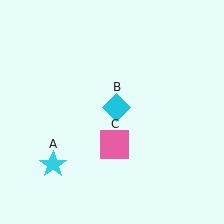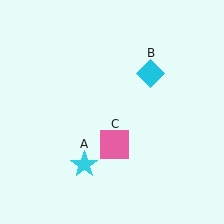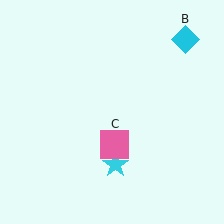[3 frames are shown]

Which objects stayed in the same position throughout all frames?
Pink square (object C) remained stationary.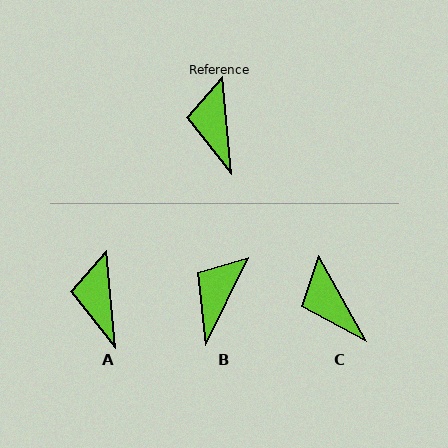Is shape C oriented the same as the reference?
No, it is off by about 23 degrees.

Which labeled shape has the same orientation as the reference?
A.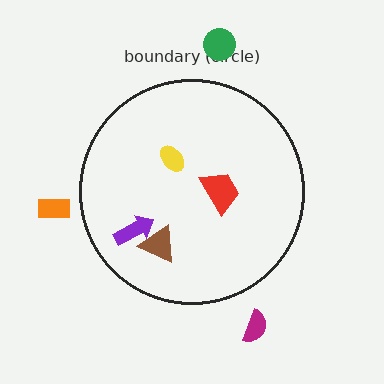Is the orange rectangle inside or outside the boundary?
Outside.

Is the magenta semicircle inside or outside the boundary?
Outside.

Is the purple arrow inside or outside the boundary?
Inside.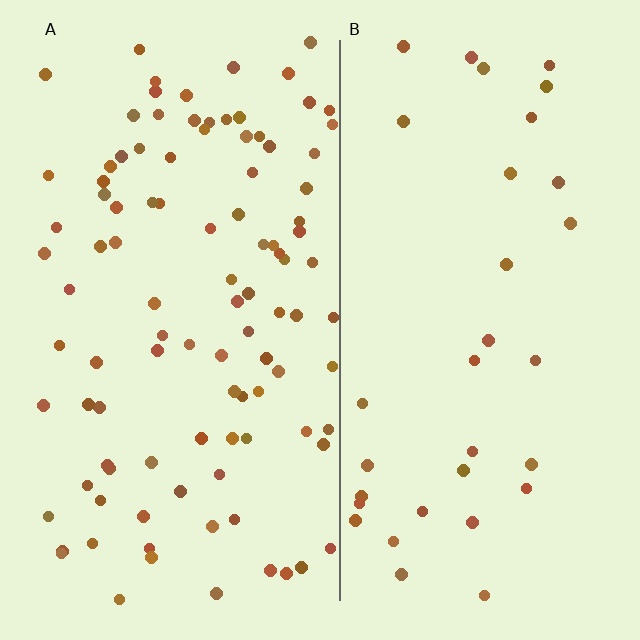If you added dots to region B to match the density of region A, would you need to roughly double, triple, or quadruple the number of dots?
Approximately triple.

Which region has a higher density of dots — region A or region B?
A (the left).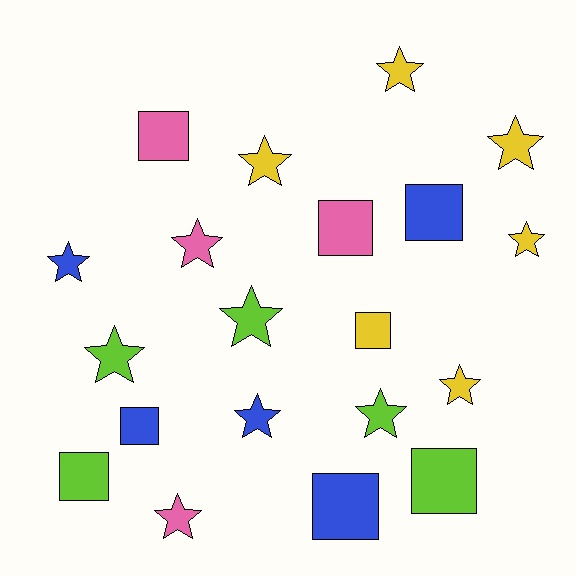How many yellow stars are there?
There are 5 yellow stars.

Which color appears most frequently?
Yellow, with 6 objects.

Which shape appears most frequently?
Star, with 12 objects.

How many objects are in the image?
There are 20 objects.